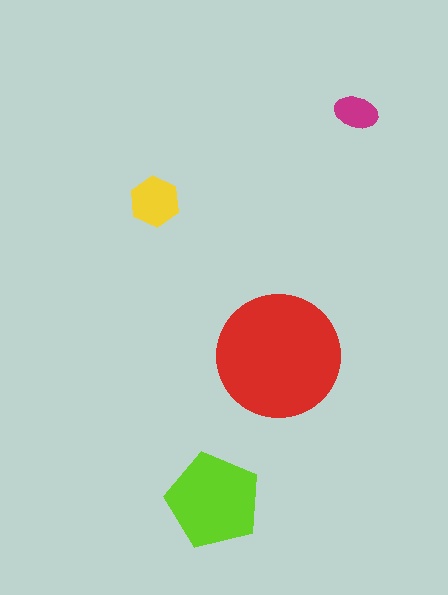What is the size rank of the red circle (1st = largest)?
1st.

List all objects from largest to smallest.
The red circle, the lime pentagon, the yellow hexagon, the magenta ellipse.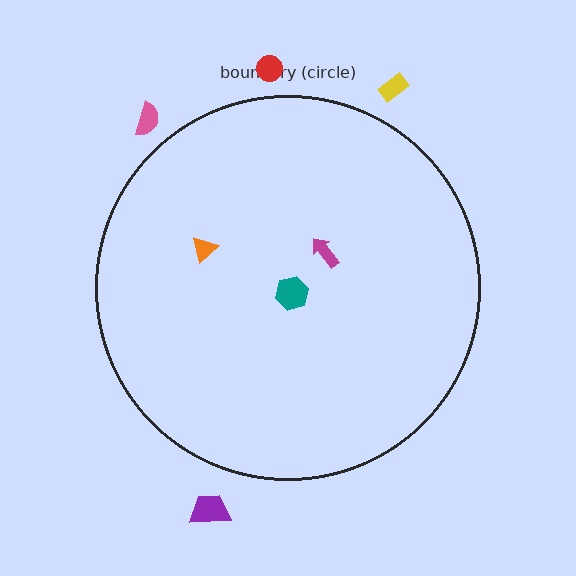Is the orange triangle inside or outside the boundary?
Inside.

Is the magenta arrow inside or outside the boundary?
Inside.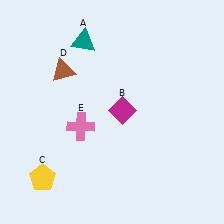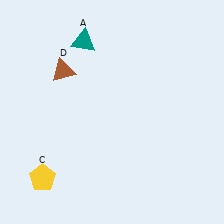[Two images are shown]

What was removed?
The magenta diamond (B), the pink cross (E) were removed in Image 2.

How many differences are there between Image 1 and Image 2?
There are 2 differences between the two images.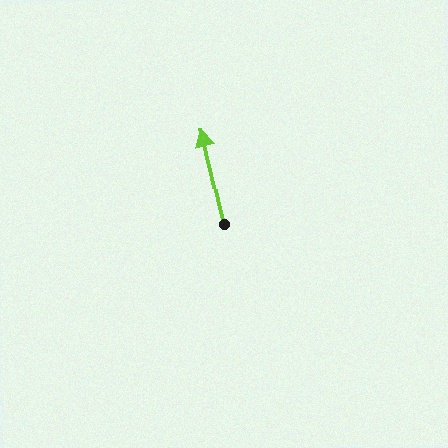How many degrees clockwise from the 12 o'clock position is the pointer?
Approximately 347 degrees.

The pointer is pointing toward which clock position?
Roughly 12 o'clock.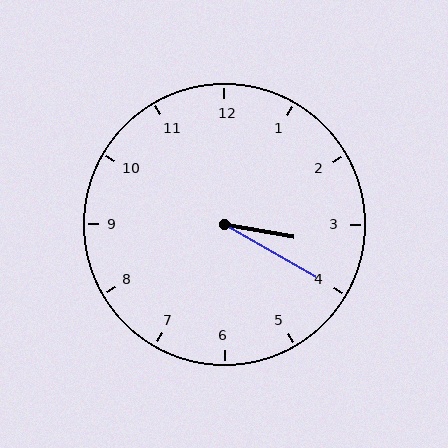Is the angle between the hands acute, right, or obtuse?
It is acute.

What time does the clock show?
3:20.